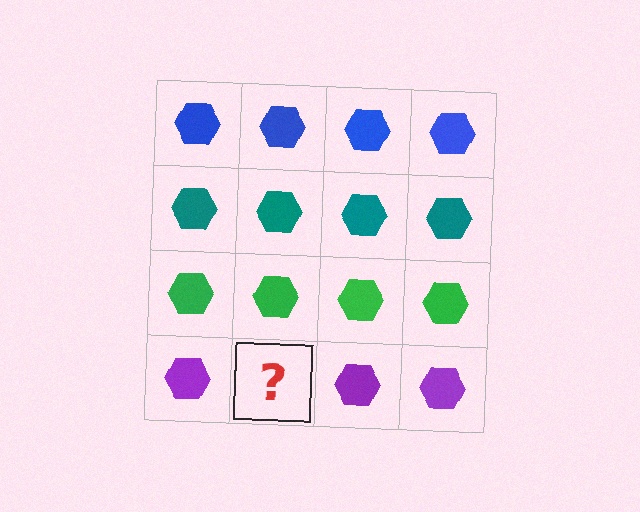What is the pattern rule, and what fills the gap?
The rule is that each row has a consistent color. The gap should be filled with a purple hexagon.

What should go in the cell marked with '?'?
The missing cell should contain a purple hexagon.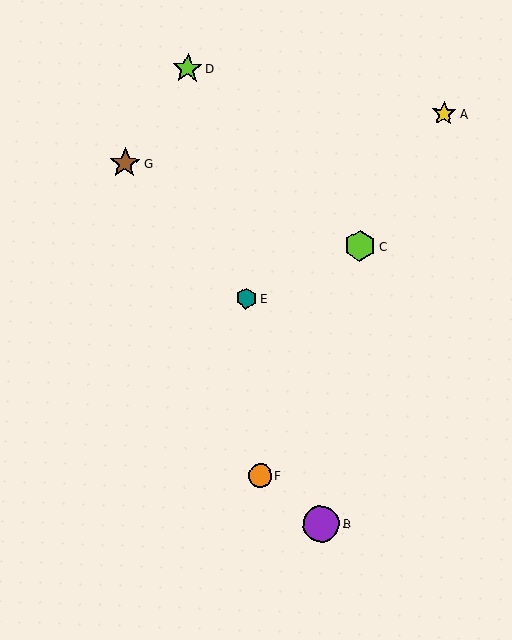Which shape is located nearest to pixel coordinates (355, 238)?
The lime hexagon (labeled C) at (360, 246) is nearest to that location.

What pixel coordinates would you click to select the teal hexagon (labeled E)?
Click at (247, 298) to select the teal hexagon E.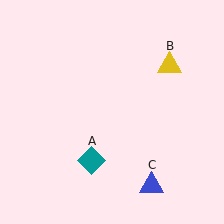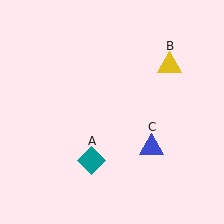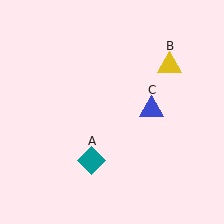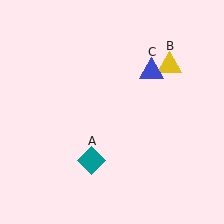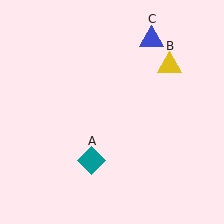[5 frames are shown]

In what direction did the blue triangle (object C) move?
The blue triangle (object C) moved up.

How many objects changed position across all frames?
1 object changed position: blue triangle (object C).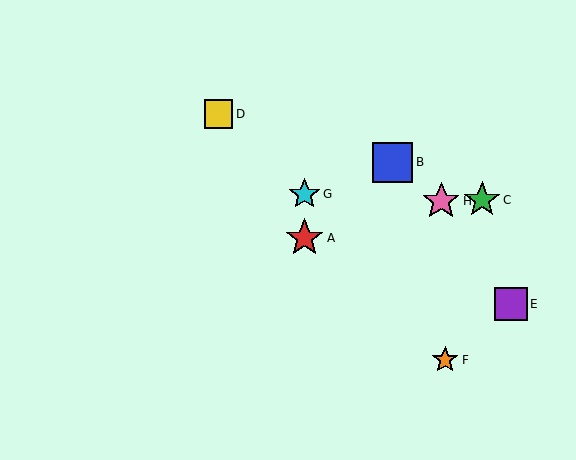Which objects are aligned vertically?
Objects A, G are aligned vertically.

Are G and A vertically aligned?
Yes, both are at x≈305.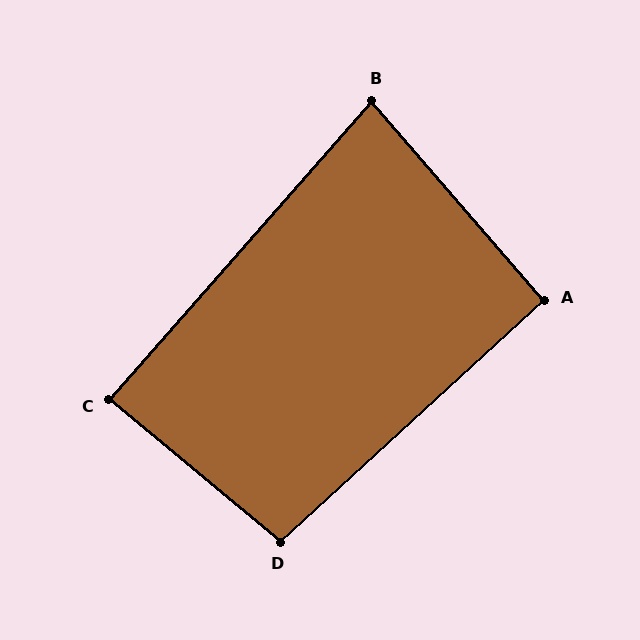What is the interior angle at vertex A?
Approximately 92 degrees (approximately right).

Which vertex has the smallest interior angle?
B, at approximately 82 degrees.